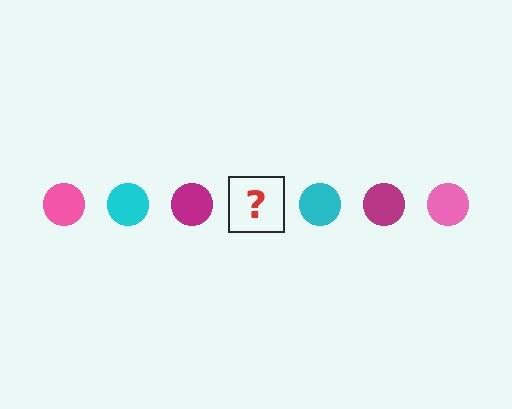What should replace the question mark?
The question mark should be replaced with a pink circle.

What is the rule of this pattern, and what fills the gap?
The rule is that the pattern cycles through pink, cyan, magenta circles. The gap should be filled with a pink circle.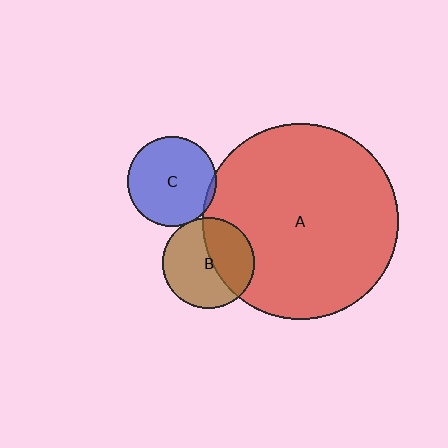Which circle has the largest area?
Circle A (red).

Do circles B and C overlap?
Yes.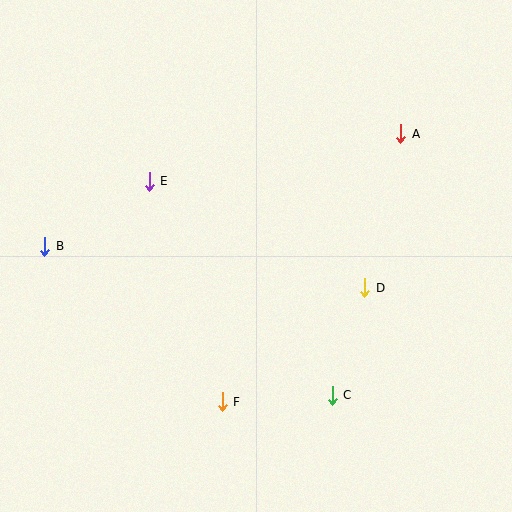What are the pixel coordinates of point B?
Point B is at (45, 246).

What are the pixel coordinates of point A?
Point A is at (401, 134).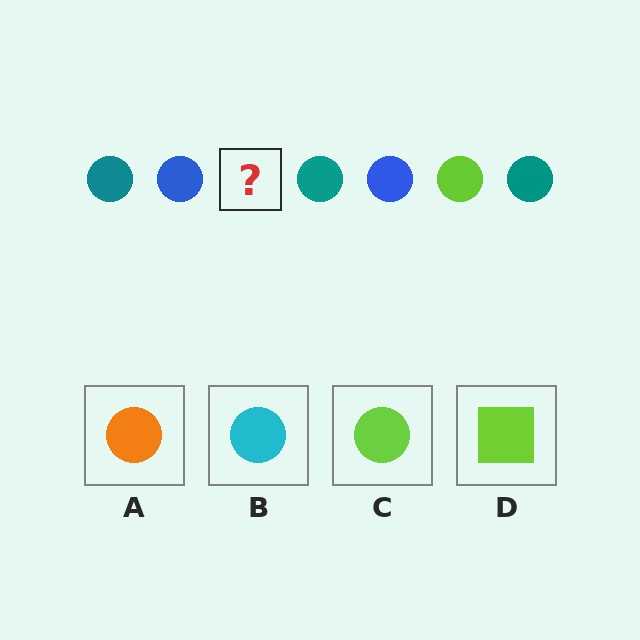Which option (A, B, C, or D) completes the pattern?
C.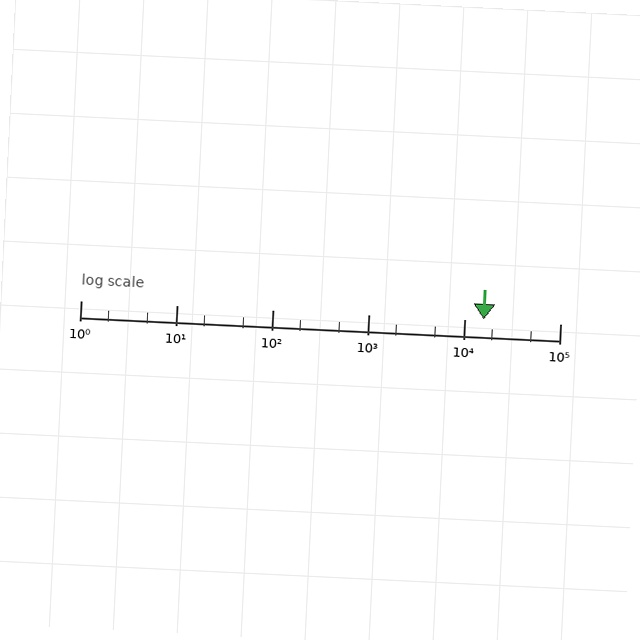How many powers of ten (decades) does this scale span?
The scale spans 5 decades, from 1 to 100000.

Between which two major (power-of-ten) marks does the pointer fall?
The pointer is between 10000 and 100000.